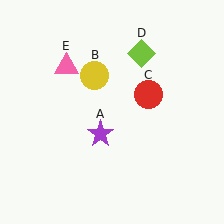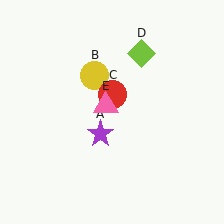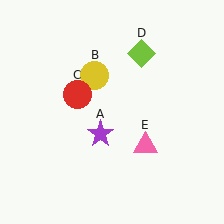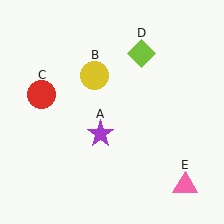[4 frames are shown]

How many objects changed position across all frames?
2 objects changed position: red circle (object C), pink triangle (object E).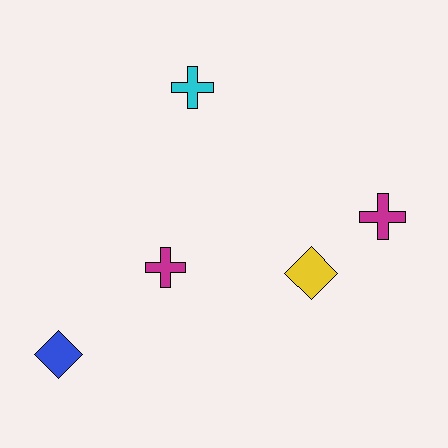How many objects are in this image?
There are 5 objects.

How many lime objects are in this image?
There are no lime objects.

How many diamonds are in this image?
There are 2 diamonds.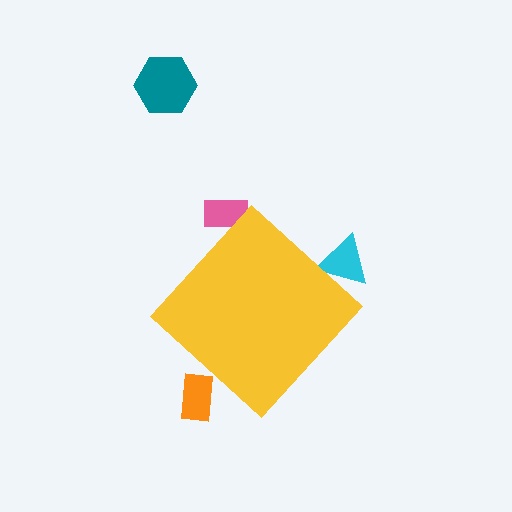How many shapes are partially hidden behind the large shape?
3 shapes are partially hidden.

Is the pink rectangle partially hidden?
Yes, the pink rectangle is partially hidden behind the yellow diamond.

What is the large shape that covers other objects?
A yellow diamond.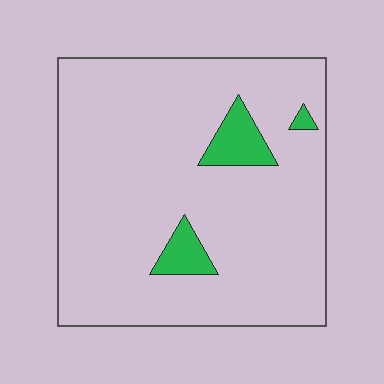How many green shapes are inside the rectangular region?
3.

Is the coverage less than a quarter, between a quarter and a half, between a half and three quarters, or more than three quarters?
Less than a quarter.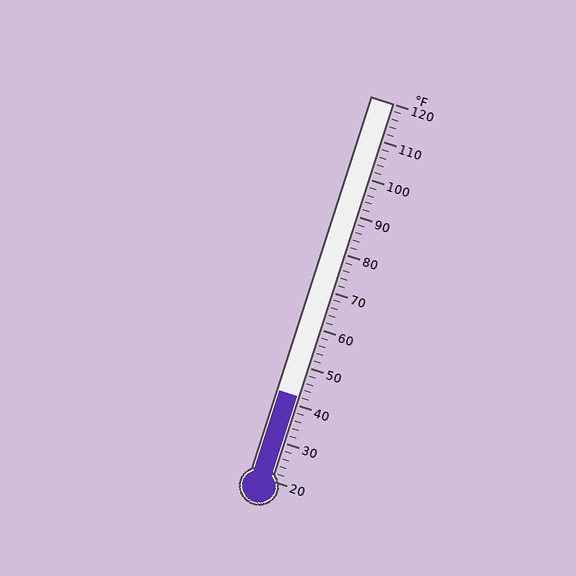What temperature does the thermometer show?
The thermometer shows approximately 42°F.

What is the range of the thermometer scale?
The thermometer scale ranges from 20°F to 120°F.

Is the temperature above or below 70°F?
The temperature is below 70°F.